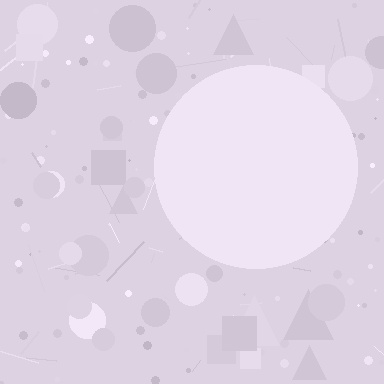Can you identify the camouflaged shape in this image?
The camouflaged shape is a circle.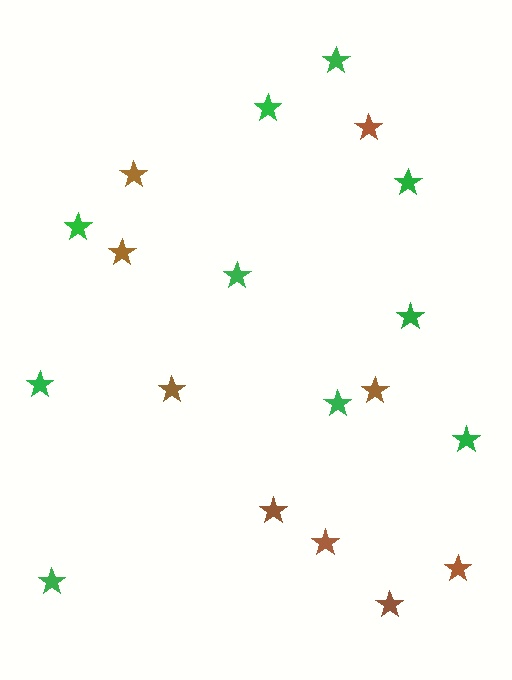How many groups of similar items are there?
There are 2 groups: one group of brown stars (9) and one group of green stars (10).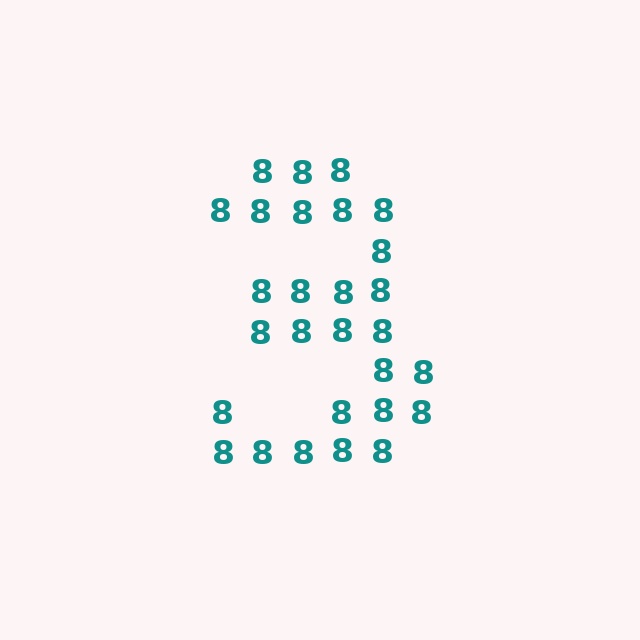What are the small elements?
The small elements are digit 8's.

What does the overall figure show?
The overall figure shows the digit 3.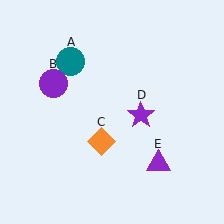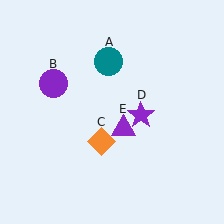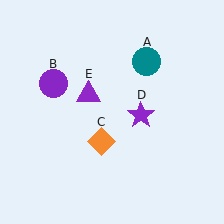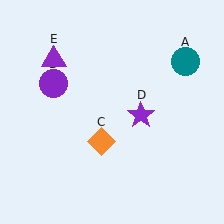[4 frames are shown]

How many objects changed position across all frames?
2 objects changed position: teal circle (object A), purple triangle (object E).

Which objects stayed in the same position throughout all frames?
Purple circle (object B) and orange diamond (object C) and purple star (object D) remained stationary.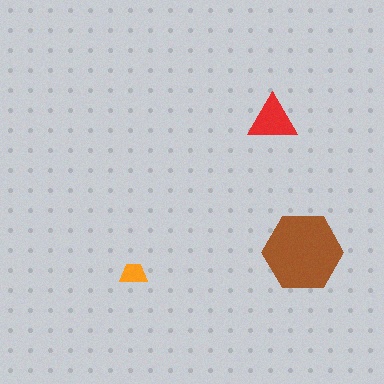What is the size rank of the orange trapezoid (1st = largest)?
3rd.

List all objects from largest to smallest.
The brown hexagon, the red triangle, the orange trapezoid.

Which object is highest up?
The red triangle is topmost.